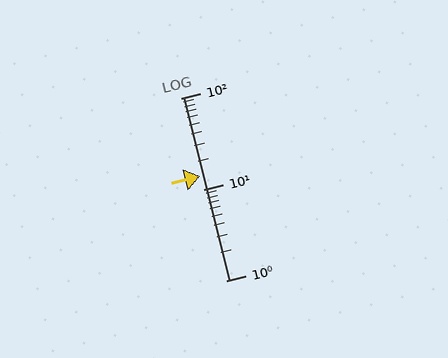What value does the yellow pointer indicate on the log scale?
The pointer indicates approximately 14.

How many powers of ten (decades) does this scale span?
The scale spans 2 decades, from 1 to 100.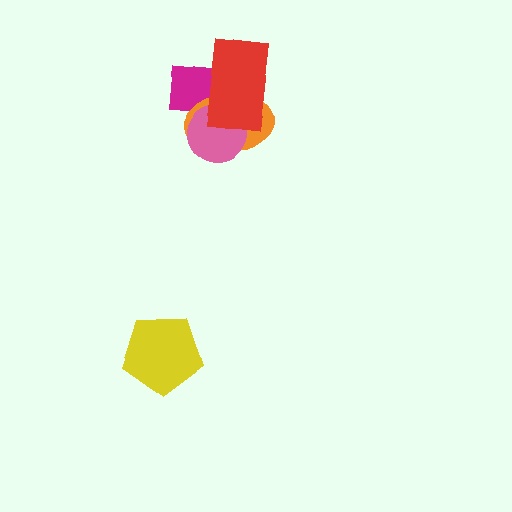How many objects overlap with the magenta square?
3 objects overlap with the magenta square.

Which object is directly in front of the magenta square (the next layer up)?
The orange ellipse is directly in front of the magenta square.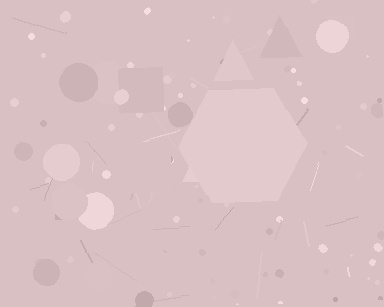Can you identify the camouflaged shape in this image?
The camouflaged shape is a hexagon.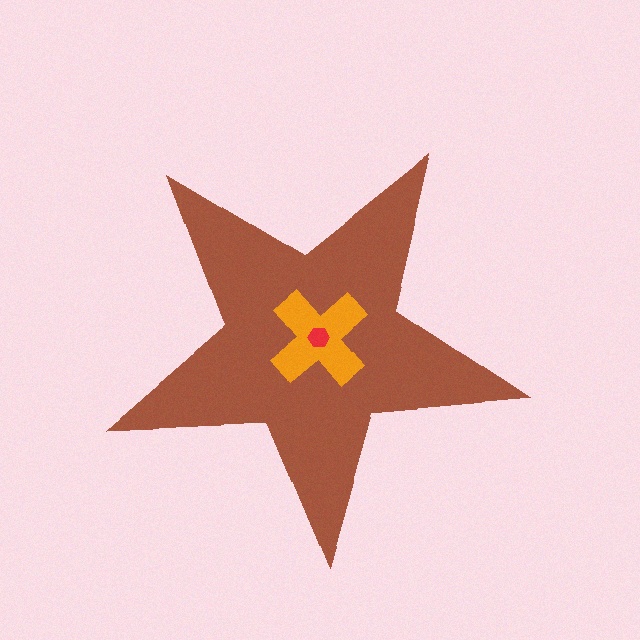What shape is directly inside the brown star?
The orange cross.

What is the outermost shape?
The brown star.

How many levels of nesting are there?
3.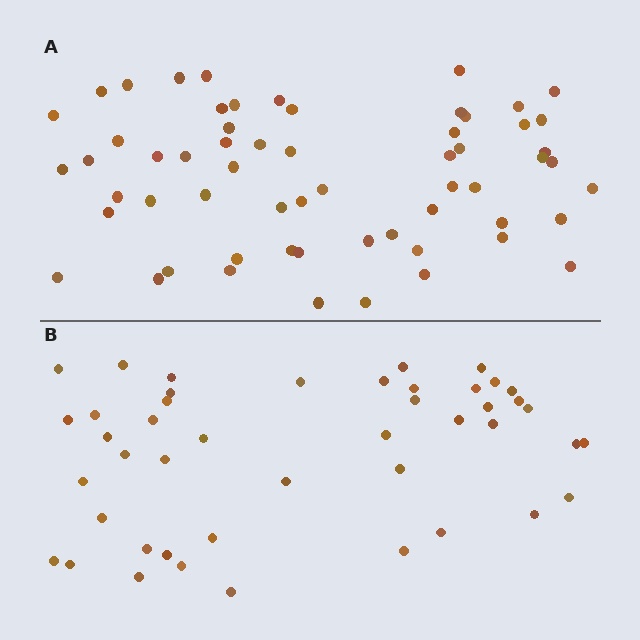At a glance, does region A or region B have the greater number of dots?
Region A (the top region) has more dots.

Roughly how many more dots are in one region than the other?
Region A has approximately 15 more dots than region B.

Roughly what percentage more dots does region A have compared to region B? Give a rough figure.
About 35% more.